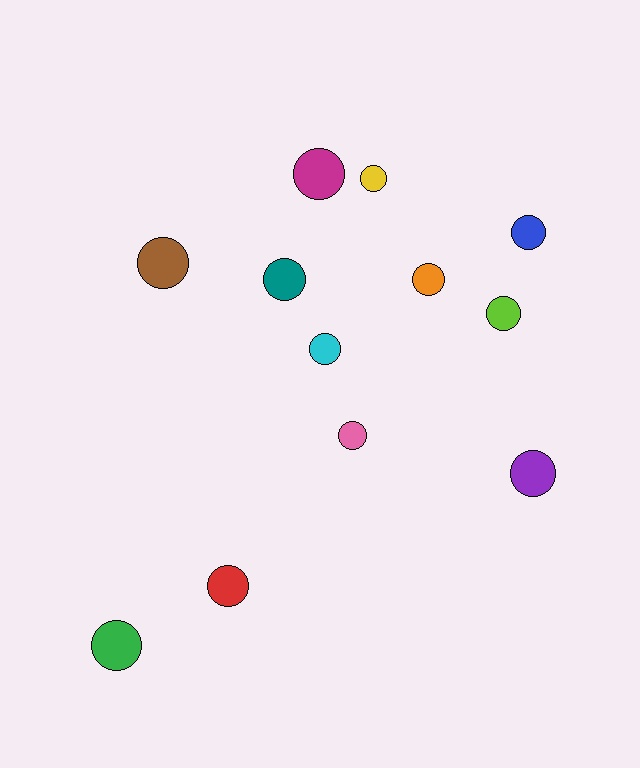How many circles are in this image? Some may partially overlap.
There are 12 circles.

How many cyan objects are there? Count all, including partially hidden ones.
There is 1 cyan object.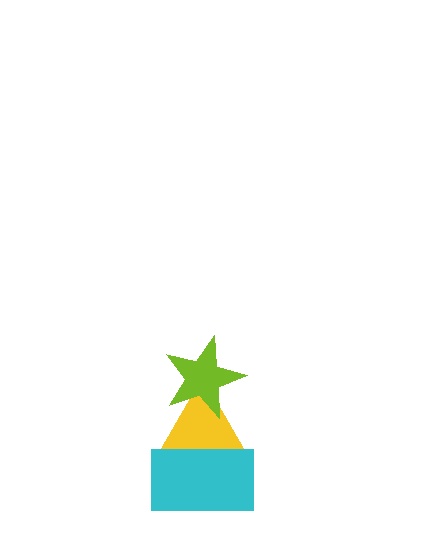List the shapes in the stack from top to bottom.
From top to bottom: the lime star, the yellow triangle, the cyan rectangle.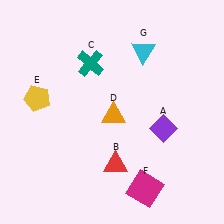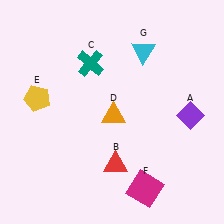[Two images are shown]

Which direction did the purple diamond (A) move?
The purple diamond (A) moved right.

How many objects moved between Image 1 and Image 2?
1 object moved between the two images.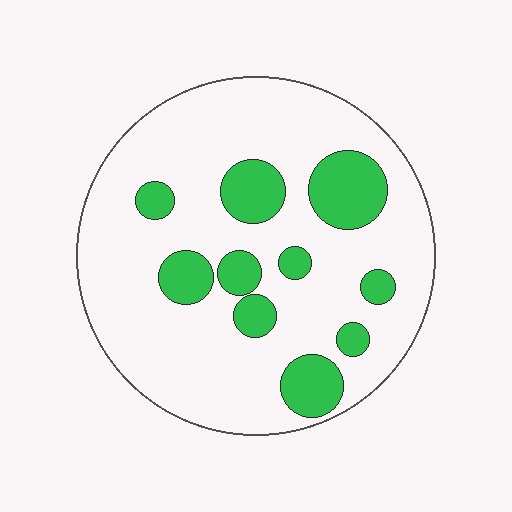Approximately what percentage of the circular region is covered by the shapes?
Approximately 20%.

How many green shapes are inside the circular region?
10.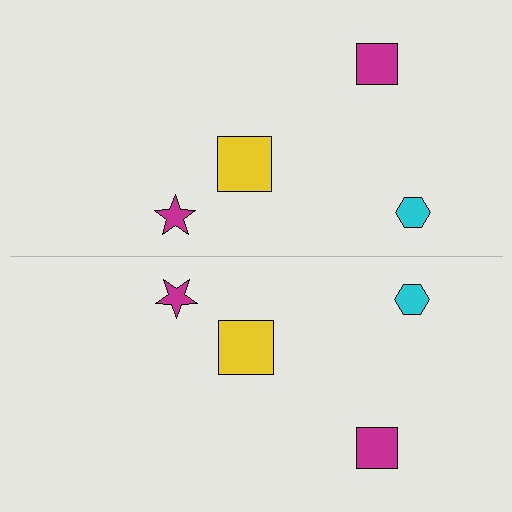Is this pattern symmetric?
Yes, this pattern has bilateral (reflection) symmetry.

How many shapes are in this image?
There are 8 shapes in this image.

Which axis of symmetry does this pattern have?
The pattern has a horizontal axis of symmetry running through the center of the image.